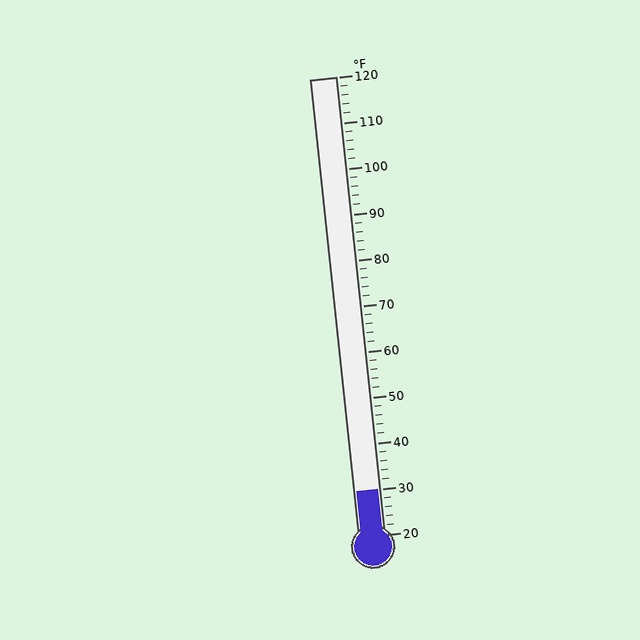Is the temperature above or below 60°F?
The temperature is below 60°F.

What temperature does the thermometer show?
The thermometer shows approximately 30°F.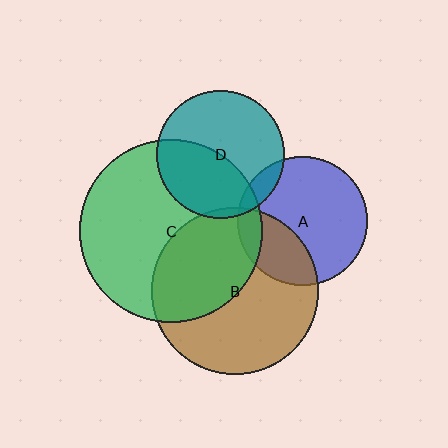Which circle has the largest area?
Circle C (green).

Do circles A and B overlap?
Yes.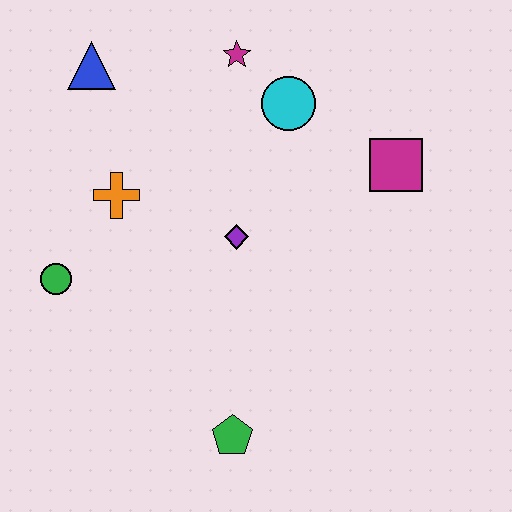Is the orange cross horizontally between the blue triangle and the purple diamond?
Yes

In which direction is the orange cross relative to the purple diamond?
The orange cross is to the left of the purple diamond.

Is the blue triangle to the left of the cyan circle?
Yes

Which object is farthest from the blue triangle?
The green pentagon is farthest from the blue triangle.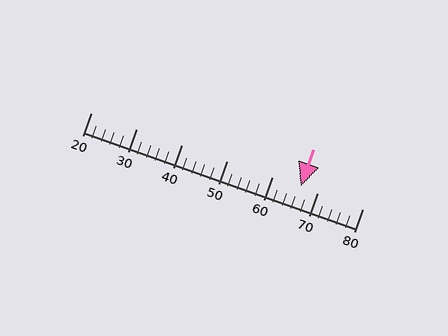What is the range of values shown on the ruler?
The ruler shows values from 20 to 80.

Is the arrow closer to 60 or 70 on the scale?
The arrow is closer to 70.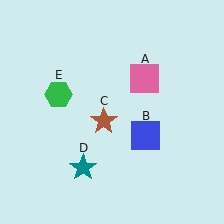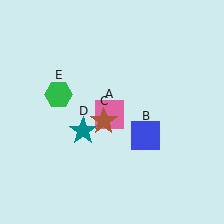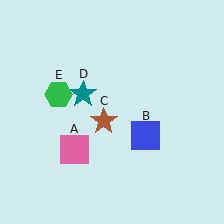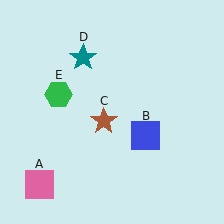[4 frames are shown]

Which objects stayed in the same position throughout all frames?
Blue square (object B) and brown star (object C) and green hexagon (object E) remained stationary.